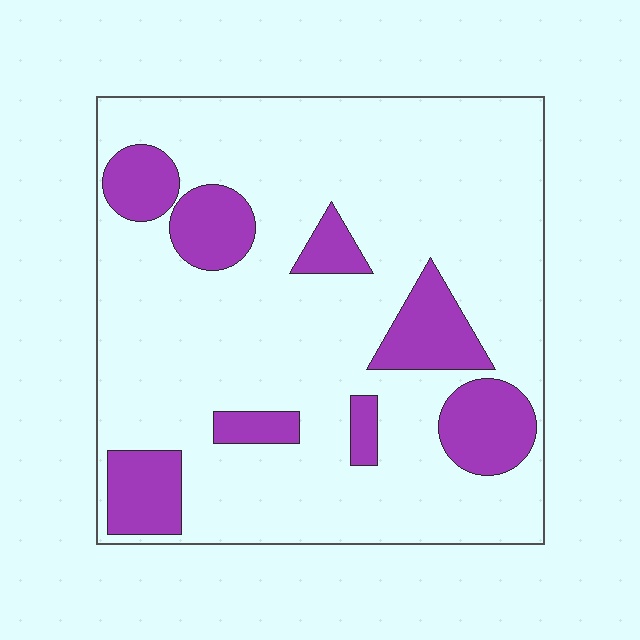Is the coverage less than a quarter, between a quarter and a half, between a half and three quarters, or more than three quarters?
Less than a quarter.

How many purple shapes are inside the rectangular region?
8.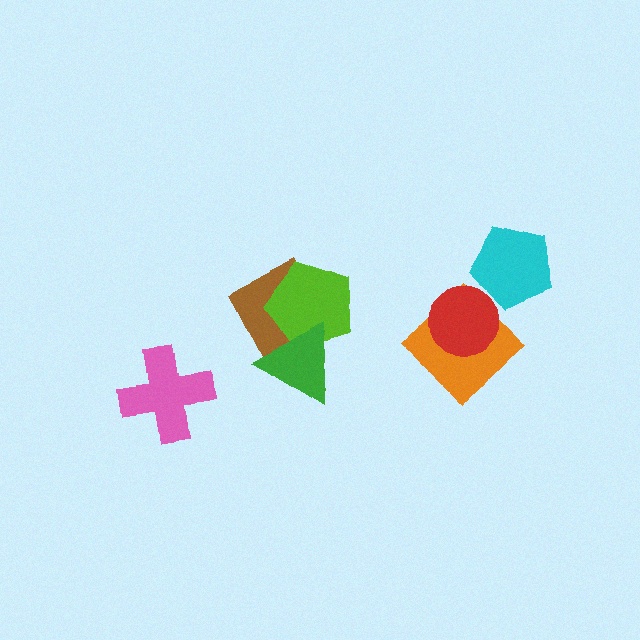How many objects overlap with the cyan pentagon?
0 objects overlap with the cyan pentagon.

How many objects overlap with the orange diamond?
1 object overlaps with the orange diamond.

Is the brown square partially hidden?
Yes, it is partially covered by another shape.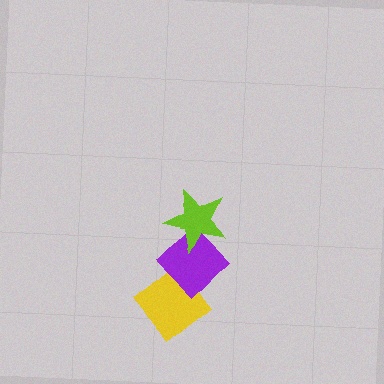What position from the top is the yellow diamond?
The yellow diamond is 3rd from the top.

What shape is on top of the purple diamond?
The lime star is on top of the purple diamond.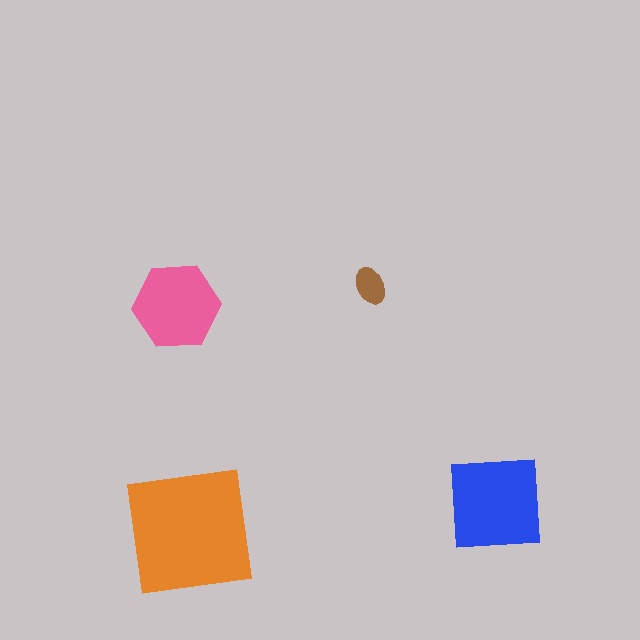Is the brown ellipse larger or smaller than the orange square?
Smaller.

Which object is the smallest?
The brown ellipse.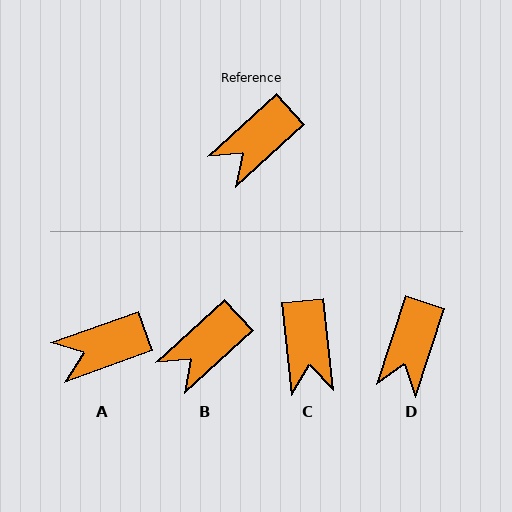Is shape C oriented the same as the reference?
No, it is off by about 53 degrees.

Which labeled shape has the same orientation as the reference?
B.